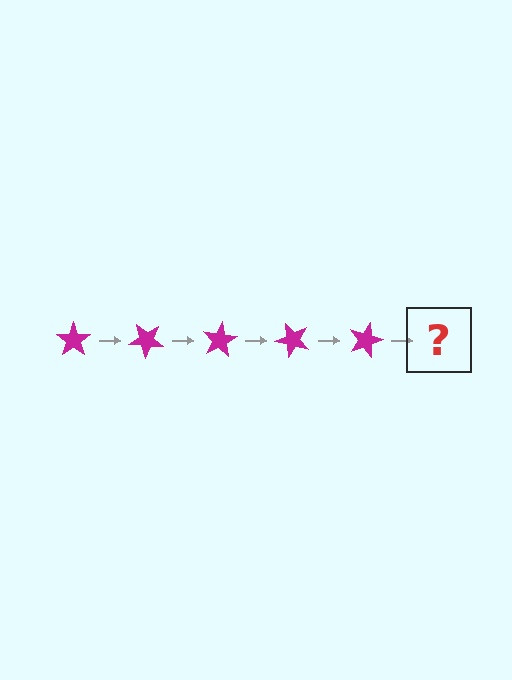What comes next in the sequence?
The next element should be a magenta star rotated 200 degrees.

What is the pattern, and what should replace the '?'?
The pattern is that the star rotates 40 degrees each step. The '?' should be a magenta star rotated 200 degrees.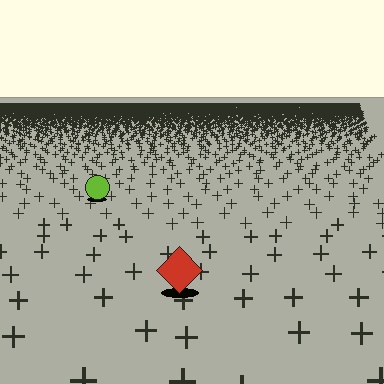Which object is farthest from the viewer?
The lime circle is farthest from the viewer. It appears smaller and the ground texture around it is denser.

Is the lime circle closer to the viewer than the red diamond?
No. The red diamond is closer — you can tell from the texture gradient: the ground texture is coarser near it.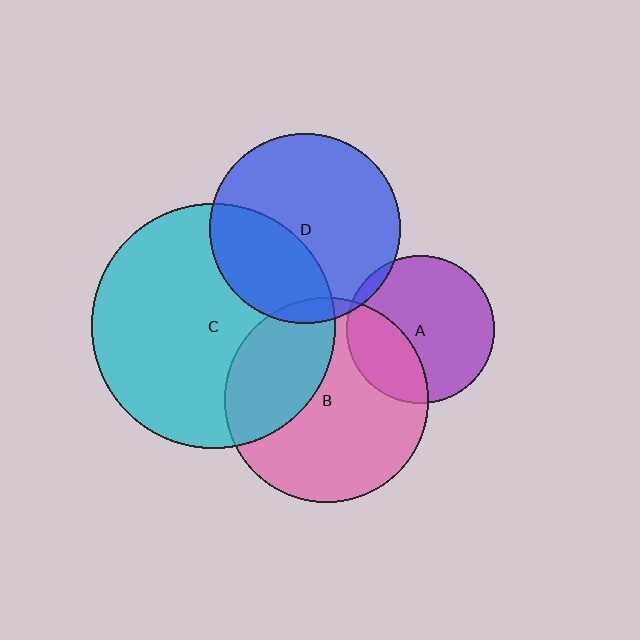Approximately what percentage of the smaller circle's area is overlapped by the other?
Approximately 35%.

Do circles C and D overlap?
Yes.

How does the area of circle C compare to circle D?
Approximately 1.6 times.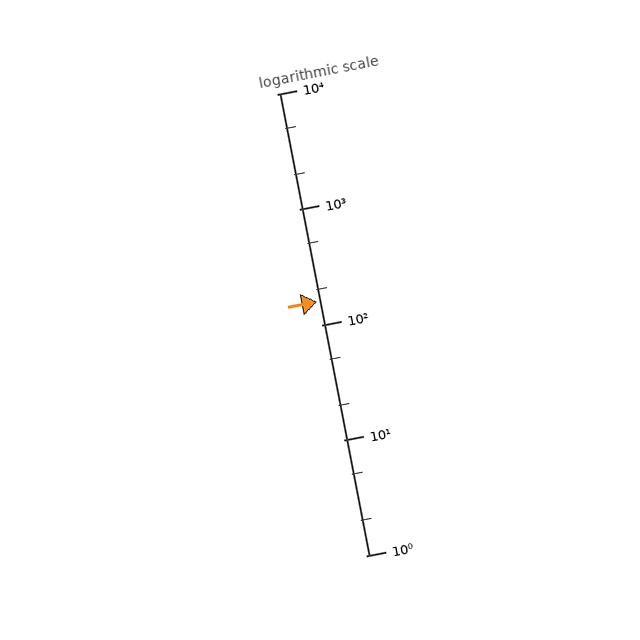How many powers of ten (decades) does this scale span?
The scale spans 4 decades, from 1 to 10000.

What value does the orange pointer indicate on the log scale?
The pointer indicates approximately 160.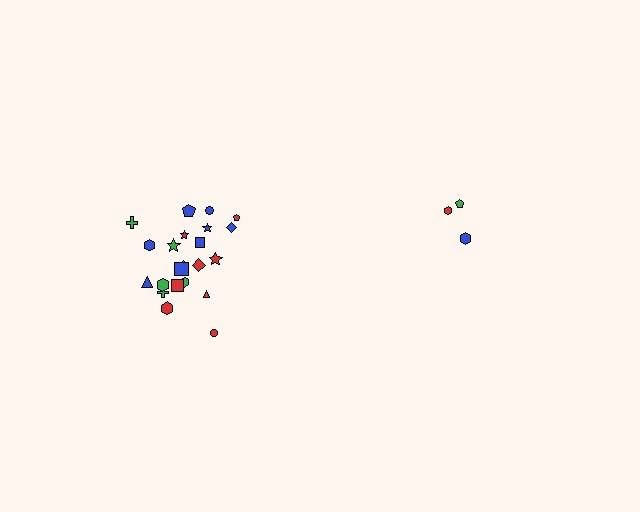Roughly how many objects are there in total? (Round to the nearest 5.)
Roughly 25 objects in total.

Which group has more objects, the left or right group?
The left group.